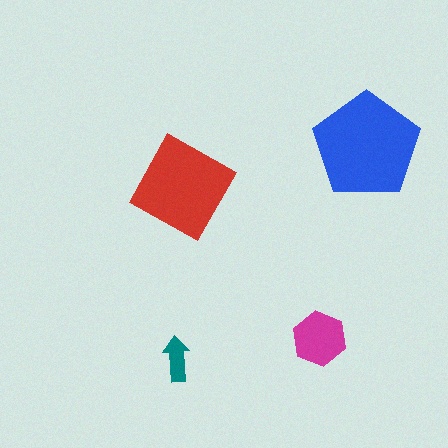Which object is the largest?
The blue pentagon.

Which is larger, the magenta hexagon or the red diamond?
The red diamond.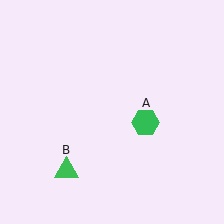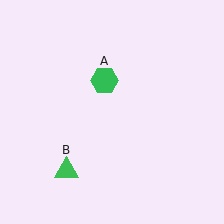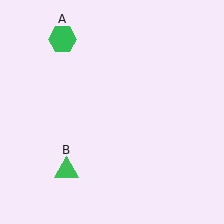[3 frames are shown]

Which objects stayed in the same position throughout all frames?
Green triangle (object B) remained stationary.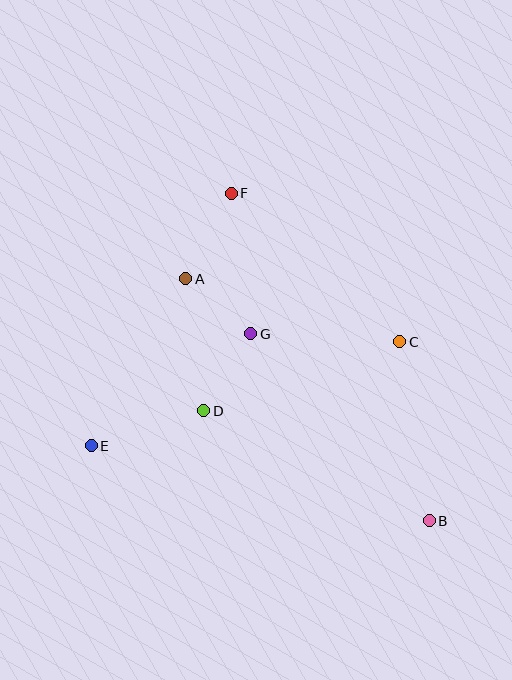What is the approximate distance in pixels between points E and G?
The distance between E and G is approximately 195 pixels.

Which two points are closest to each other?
Points A and G are closest to each other.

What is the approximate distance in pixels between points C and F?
The distance between C and F is approximately 225 pixels.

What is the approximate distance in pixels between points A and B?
The distance between A and B is approximately 343 pixels.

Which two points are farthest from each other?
Points B and F are farthest from each other.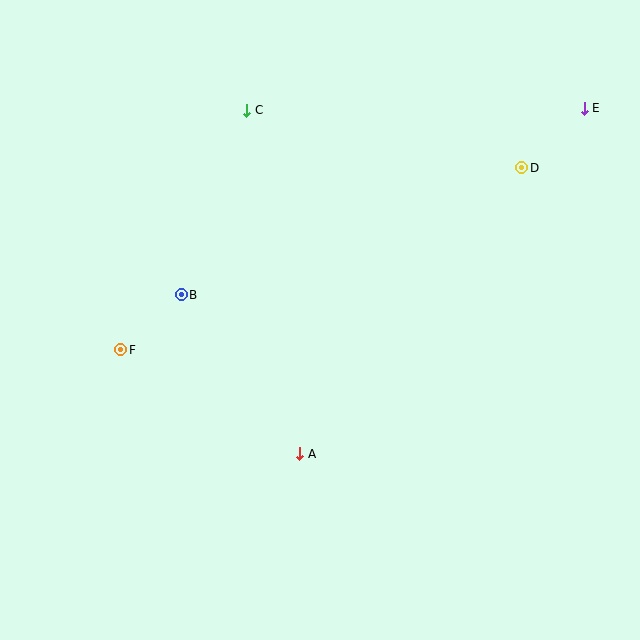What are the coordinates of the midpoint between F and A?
The midpoint between F and A is at (210, 402).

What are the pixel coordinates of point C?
Point C is at (247, 110).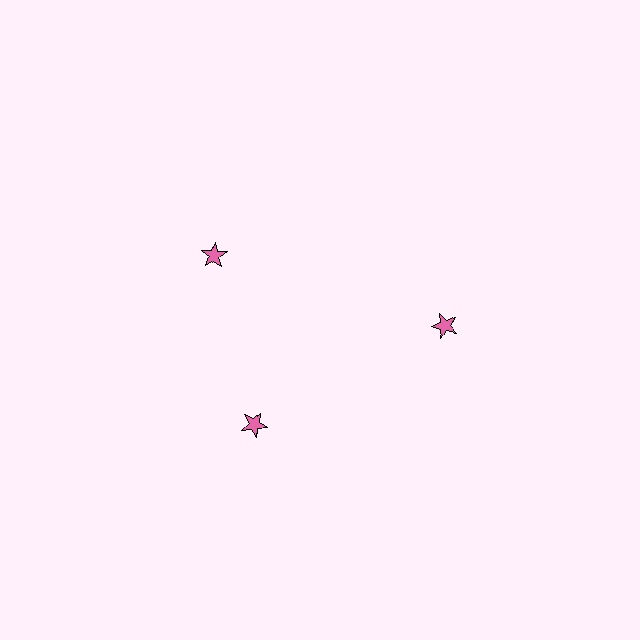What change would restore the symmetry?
The symmetry would be restored by rotating it back into even spacing with its neighbors so that all 3 stars sit at equal angles and equal distance from the center.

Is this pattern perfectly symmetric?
No. The 3 pink stars are arranged in a ring, but one element near the 11 o'clock position is rotated out of alignment along the ring, breaking the 3-fold rotational symmetry.